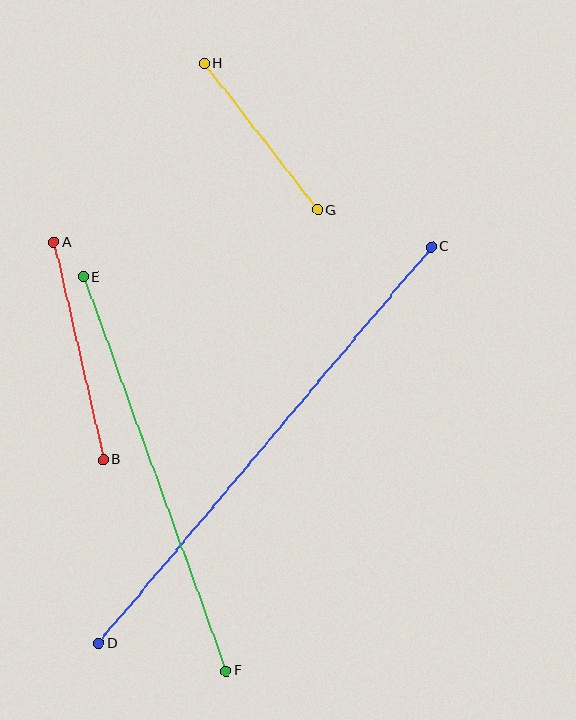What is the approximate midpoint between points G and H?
The midpoint is at approximately (261, 137) pixels.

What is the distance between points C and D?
The distance is approximately 518 pixels.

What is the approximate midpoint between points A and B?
The midpoint is at approximately (79, 351) pixels.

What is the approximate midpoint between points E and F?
The midpoint is at approximately (155, 474) pixels.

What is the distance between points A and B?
The distance is approximately 223 pixels.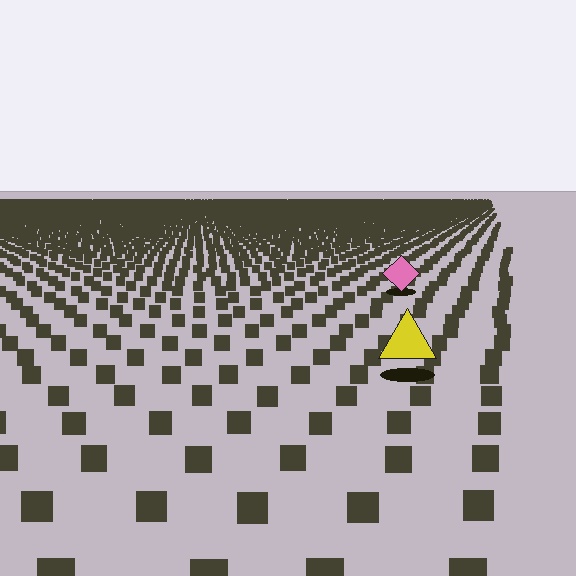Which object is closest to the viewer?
The yellow triangle is closest. The texture marks near it are larger and more spread out.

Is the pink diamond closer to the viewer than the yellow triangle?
No. The yellow triangle is closer — you can tell from the texture gradient: the ground texture is coarser near it.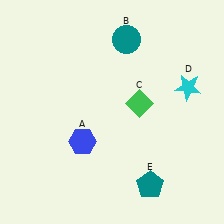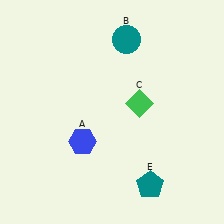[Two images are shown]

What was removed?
The cyan star (D) was removed in Image 2.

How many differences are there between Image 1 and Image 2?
There is 1 difference between the two images.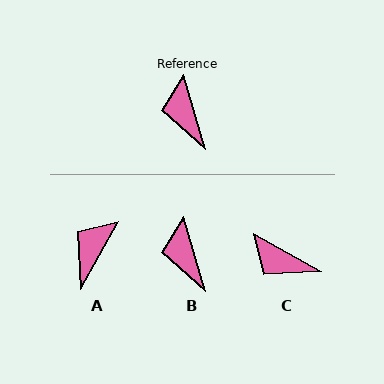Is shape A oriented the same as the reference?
No, it is off by about 46 degrees.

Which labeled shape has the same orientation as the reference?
B.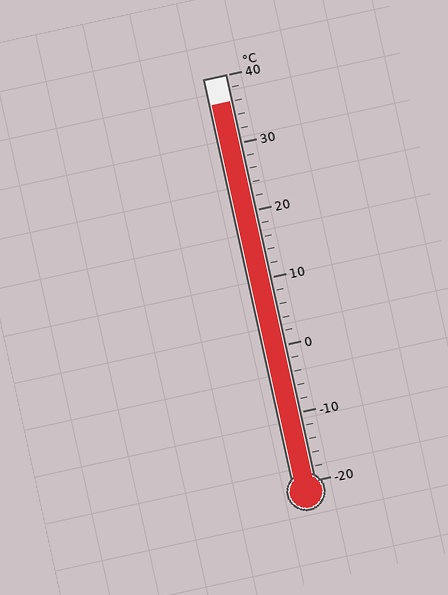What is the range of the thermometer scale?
The thermometer scale ranges from -20°C to 40°C.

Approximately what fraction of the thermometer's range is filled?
The thermometer is filled to approximately 95% of its range.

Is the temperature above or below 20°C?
The temperature is above 20°C.